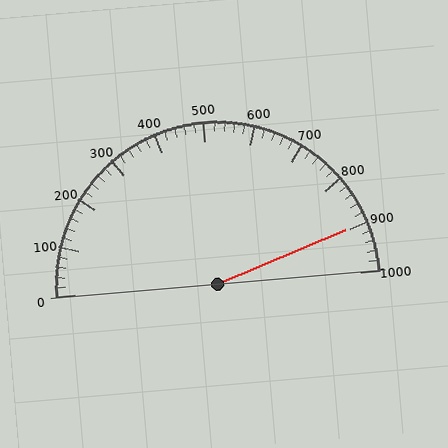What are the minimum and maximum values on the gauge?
The gauge ranges from 0 to 1000.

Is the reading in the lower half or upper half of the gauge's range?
The reading is in the upper half of the range (0 to 1000).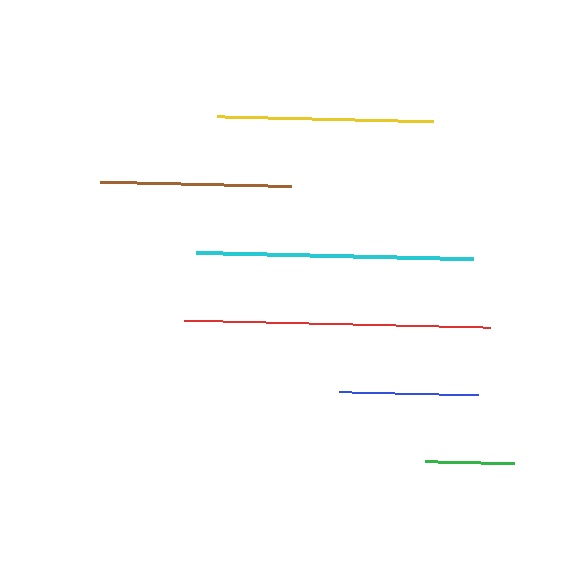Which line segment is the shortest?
The green line is the shortest at approximately 89 pixels.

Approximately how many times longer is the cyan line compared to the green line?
The cyan line is approximately 3.1 times the length of the green line.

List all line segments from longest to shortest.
From longest to shortest: red, cyan, yellow, brown, blue, green.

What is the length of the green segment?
The green segment is approximately 89 pixels long.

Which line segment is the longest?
The red line is the longest at approximately 307 pixels.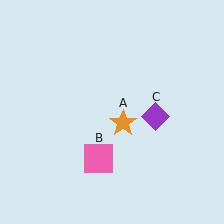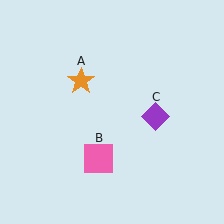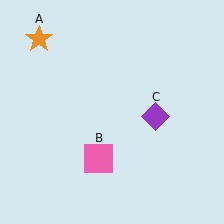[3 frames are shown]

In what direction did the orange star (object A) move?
The orange star (object A) moved up and to the left.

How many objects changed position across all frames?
1 object changed position: orange star (object A).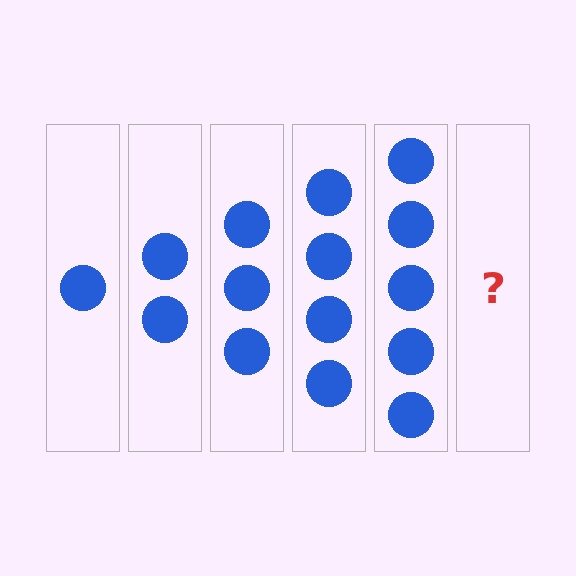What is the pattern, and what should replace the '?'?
The pattern is that each step adds one more circle. The '?' should be 6 circles.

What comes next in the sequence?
The next element should be 6 circles.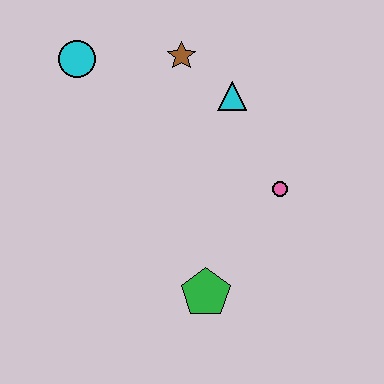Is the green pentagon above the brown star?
No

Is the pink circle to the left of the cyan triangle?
No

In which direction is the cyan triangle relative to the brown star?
The cyan triangle is to the right of the brown star.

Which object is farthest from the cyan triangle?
The green pentagon is farthest from the cyan triangle.